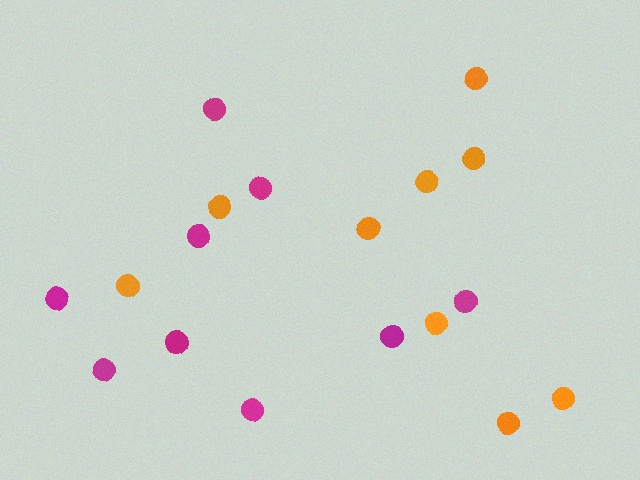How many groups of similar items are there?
There are 2 groups: one group of magenta circles (9) and one group of orange circles (9).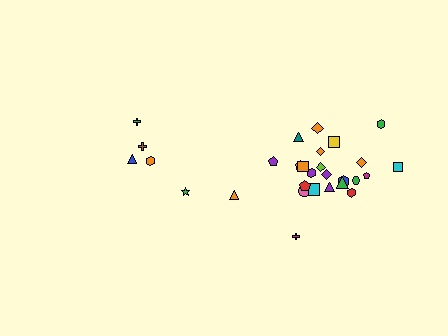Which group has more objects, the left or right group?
The right group.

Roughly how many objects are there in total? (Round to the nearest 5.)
Roughly 30 objects in total.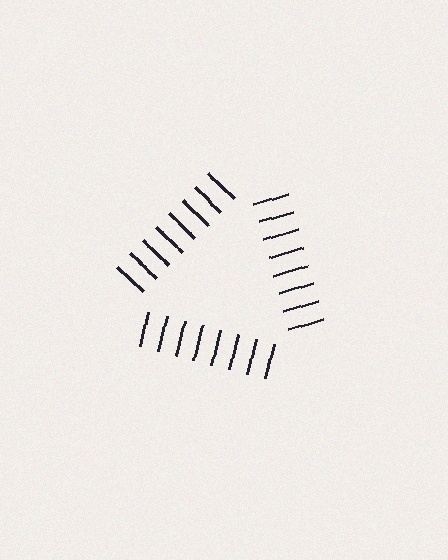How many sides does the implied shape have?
3 sides — the line-ends trace a triangle.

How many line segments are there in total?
24 — 8 along each of the 3 edges.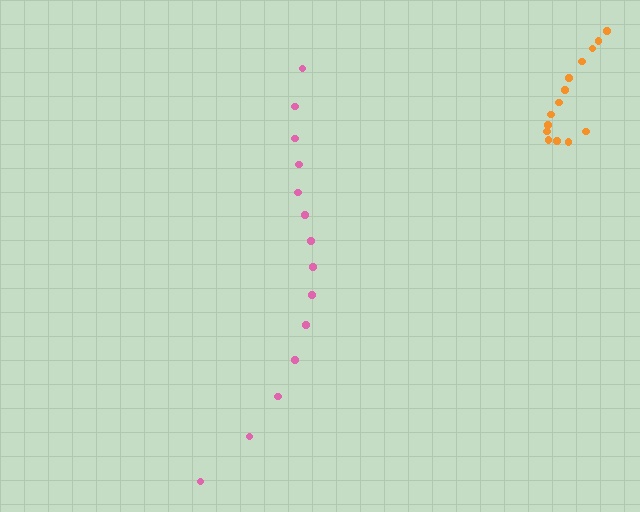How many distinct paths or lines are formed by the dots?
There are 2 distinct paths.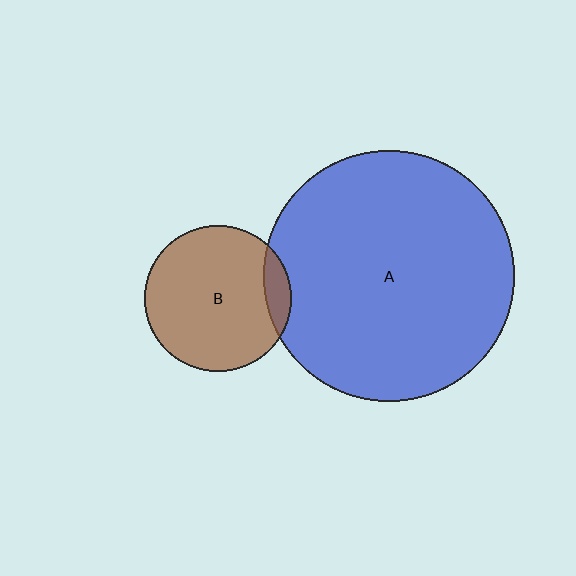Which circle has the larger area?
Circle A (blue).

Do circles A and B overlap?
Yes.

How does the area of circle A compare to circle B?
Approximately 2.9 times.